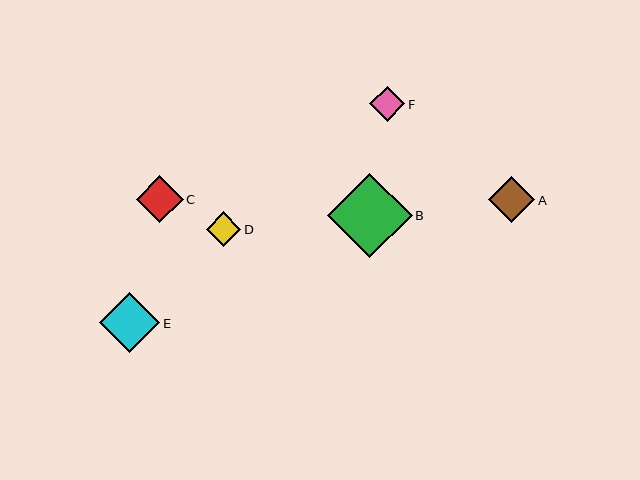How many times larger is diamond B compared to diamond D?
Diamond B is approximately 2.4 times the size of diamond D.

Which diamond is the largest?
Diamond B is the largest with a size of approximately 84 pixels.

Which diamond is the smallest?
Diamond D is the smallest with a size of approximately 35 pixels.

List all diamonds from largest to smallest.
From largest to smallest: B, E, C, A, F, D.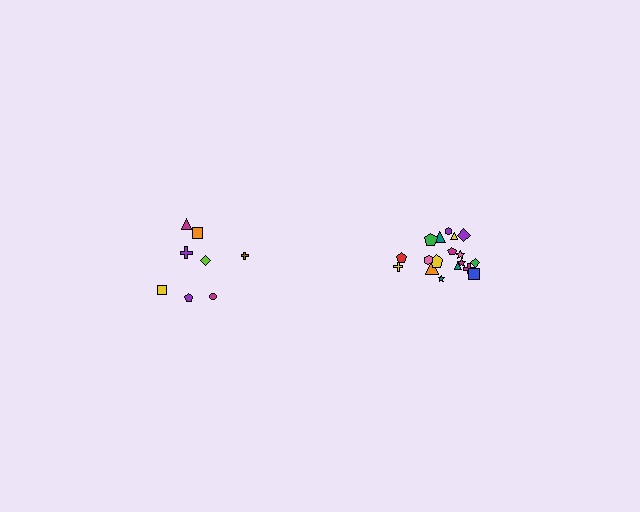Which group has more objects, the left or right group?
The right group.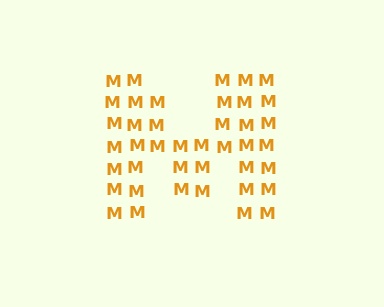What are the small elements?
The small elements are letter M's.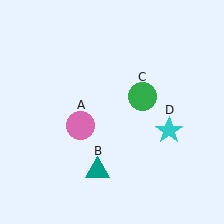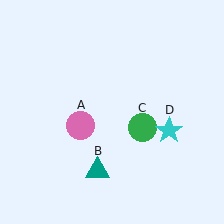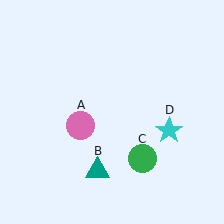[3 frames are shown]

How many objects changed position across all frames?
1 object changed position: green circle (object C).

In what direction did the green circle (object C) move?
The green circle (object C) moved down.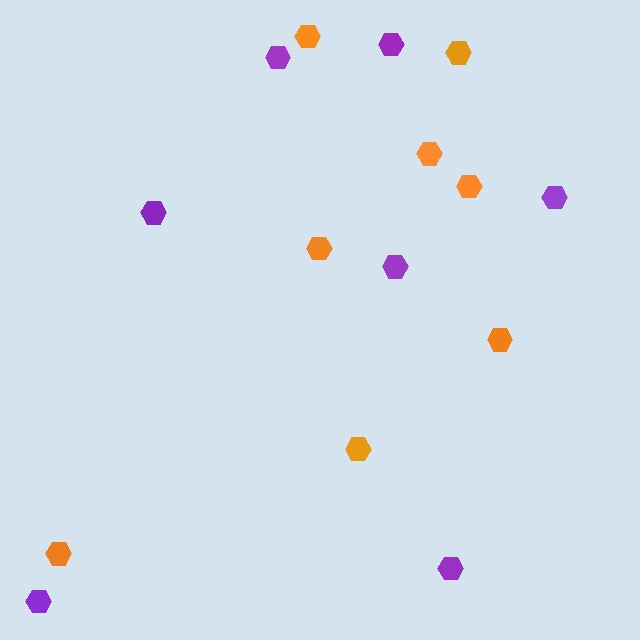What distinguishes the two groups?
There are 2 groups: one group of orange hexagons (8) and one group of purple hexagons (7).